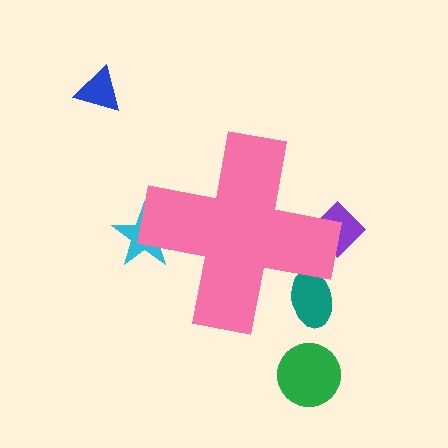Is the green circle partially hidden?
No, the green circle is fully visible.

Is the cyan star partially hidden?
Yes, the cyan star is partially hidden behind the pink cross.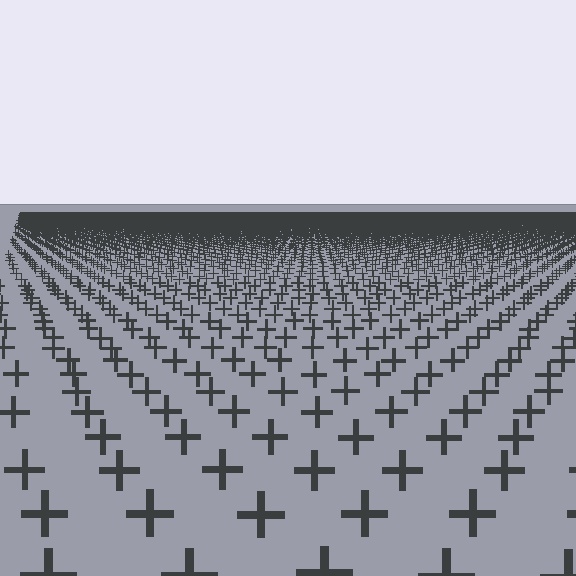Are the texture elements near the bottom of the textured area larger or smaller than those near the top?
Larger. Near the bottom, elements are closer to the viewer and appear at a bigger on-screen size.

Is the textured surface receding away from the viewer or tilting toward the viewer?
The surface is receding away from the viewer. Texture elements get smaller and denser toward the top.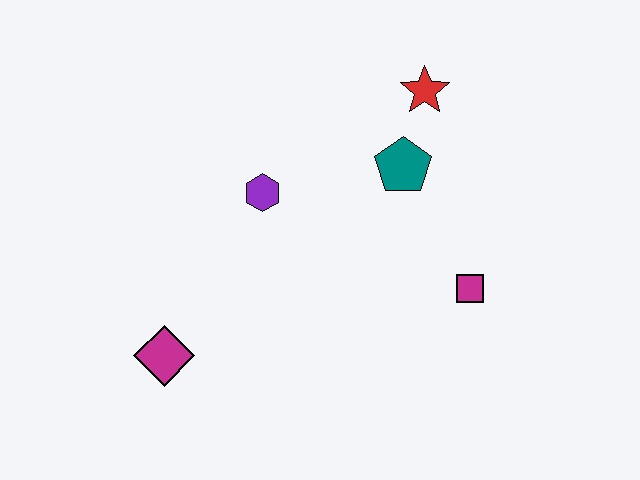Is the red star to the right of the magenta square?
No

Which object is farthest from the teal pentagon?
The magenta diamond is farthest from the teal pentagon.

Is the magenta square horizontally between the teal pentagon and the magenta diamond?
No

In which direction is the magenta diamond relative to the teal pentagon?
The magenta diamond is to the left of the teal pentagon.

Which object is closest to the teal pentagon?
The red star is closest to the teal pentagon.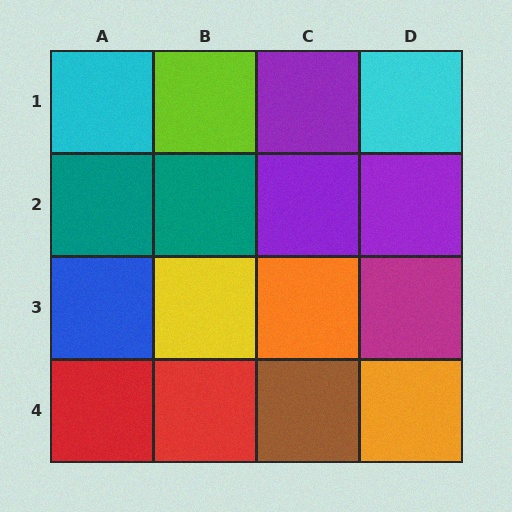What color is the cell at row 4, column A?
Red.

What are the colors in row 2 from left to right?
Teal, teal, purple, purple.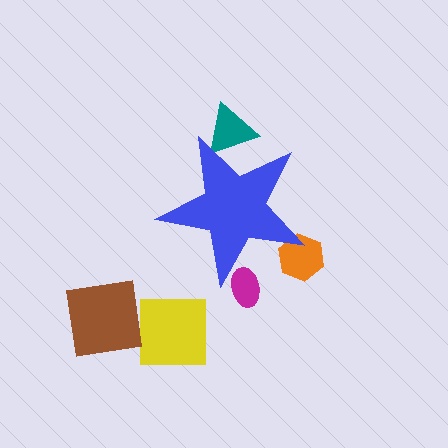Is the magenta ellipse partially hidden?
Yes, the magenta ellipse is partially hidden behind the blue star.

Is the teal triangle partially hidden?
Yes, the teal triangle is partially hidden behind the blue star.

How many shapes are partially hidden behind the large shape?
3 shapes are partially hidden.